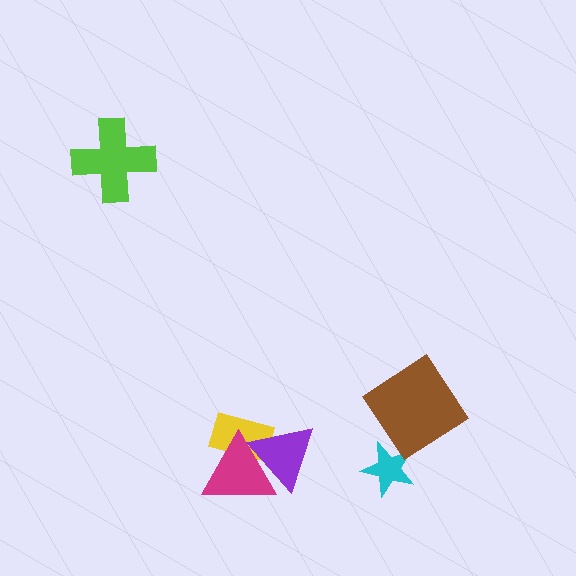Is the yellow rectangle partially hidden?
Yes, it is partially covered by another shape.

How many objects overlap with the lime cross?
0 objects overlap with the lime cross.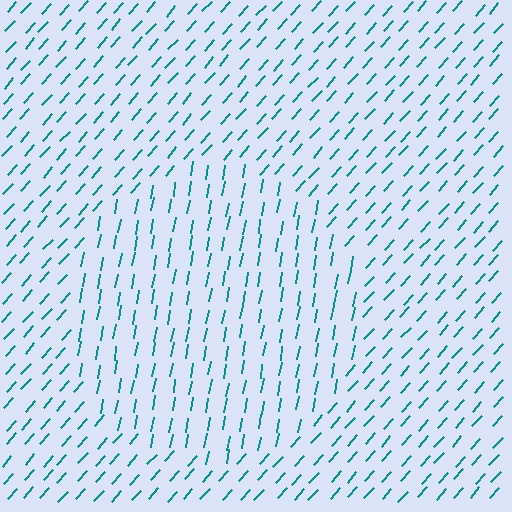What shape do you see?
I see a circle.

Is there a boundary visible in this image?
Yes, there is a texture boundary formed by a change in line orientation.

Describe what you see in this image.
The image is filled with small teal line segments. A circle region in the image has lines oriented differently from the surrounding lines, creating a visible texture boundary.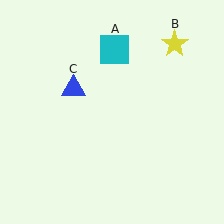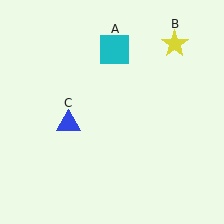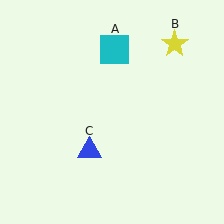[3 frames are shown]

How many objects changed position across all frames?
1 object changed position: blue triangle (object C).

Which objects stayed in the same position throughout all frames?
Cyan square (object A) and yellow star (object B) remained stationary.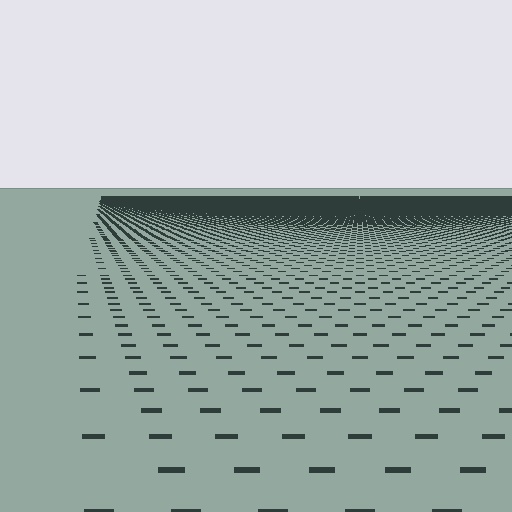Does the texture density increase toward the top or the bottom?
Density increases toward the top.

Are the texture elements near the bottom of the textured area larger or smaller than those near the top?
Larger. Near the bottom, elements are closer to the viewer and appear at a bigger on-screen size.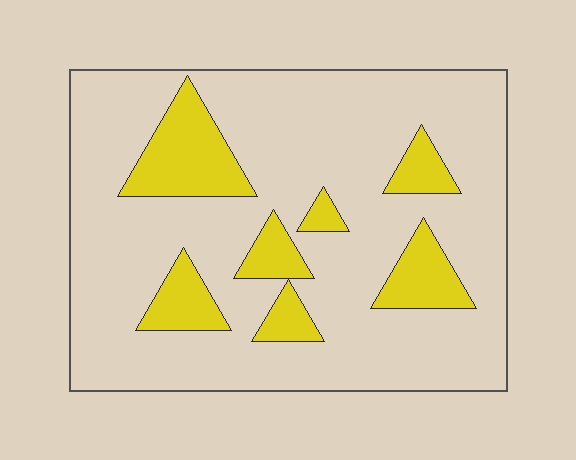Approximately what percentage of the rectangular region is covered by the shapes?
Approximately 20%.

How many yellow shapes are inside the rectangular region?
7.